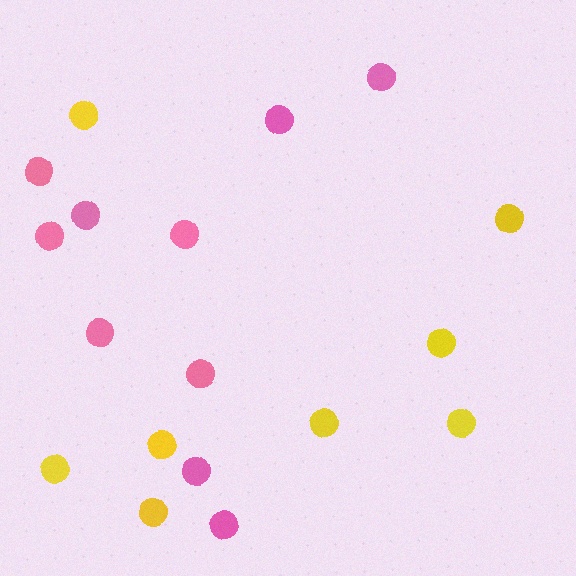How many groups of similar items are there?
There are 2 groups: one group of yellow circles (8) and one group of pink circles (10).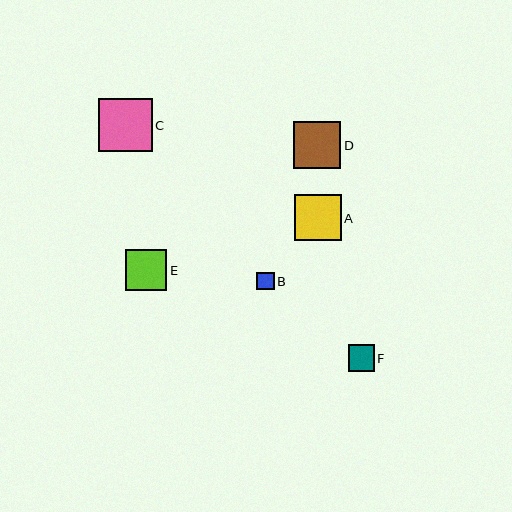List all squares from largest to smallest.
From largest to smallest: C, D, A, E, F, B.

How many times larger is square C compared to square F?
Square C is approximately 2.0 times the size of square F.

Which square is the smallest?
Square B is the smallest with a size of approximately 18 pixels.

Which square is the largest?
Square C is the largest with a size of approximately 54 pixels.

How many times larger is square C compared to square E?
Square C is approximately 1.3 times the size of square E.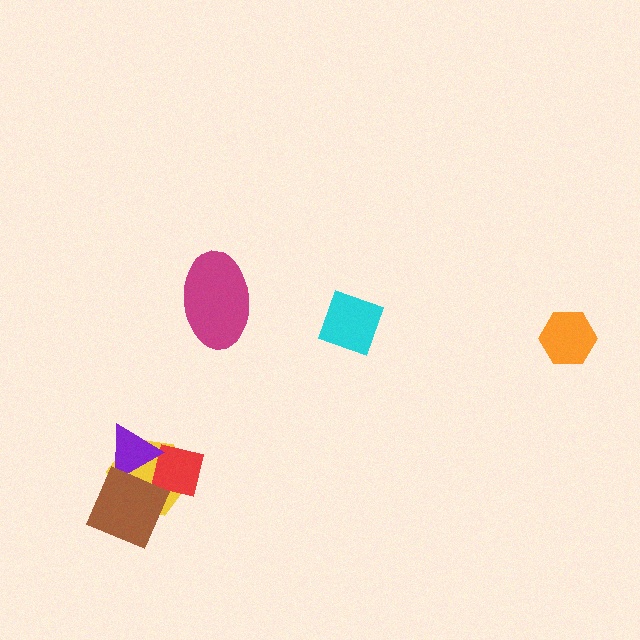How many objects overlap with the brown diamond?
3 objects overlap with the brown diamond.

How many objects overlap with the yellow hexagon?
3 objects overlap with the yellow hexagon.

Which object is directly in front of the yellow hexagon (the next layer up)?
The red square is directly in front of the yellow hexagon.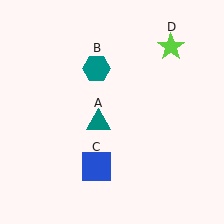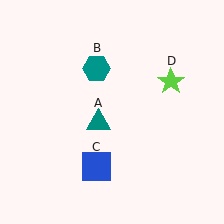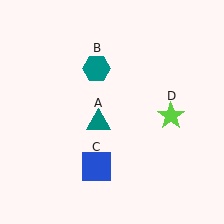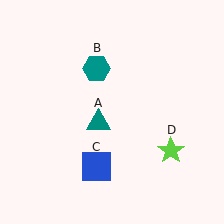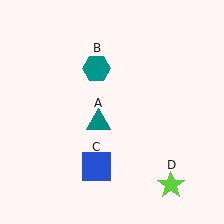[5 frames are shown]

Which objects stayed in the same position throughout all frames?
Teal triangle (object A) and teal hexagon (object B) and blue square (object C) remained stationary.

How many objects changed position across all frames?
1 object changed position: lime star (object D).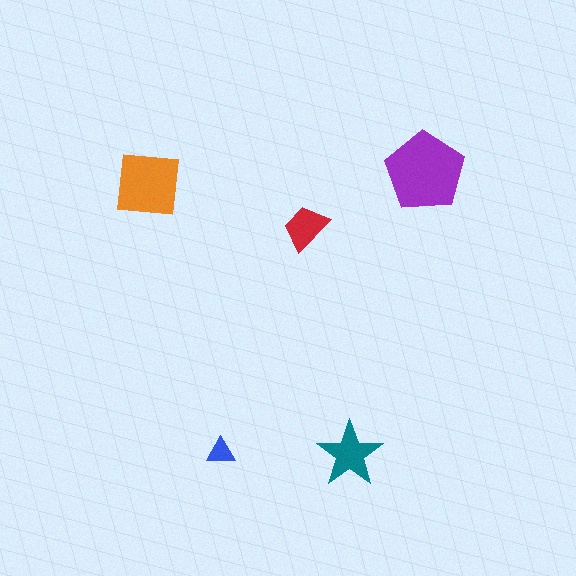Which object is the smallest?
The blue triangle.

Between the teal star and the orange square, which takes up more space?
The orange square.